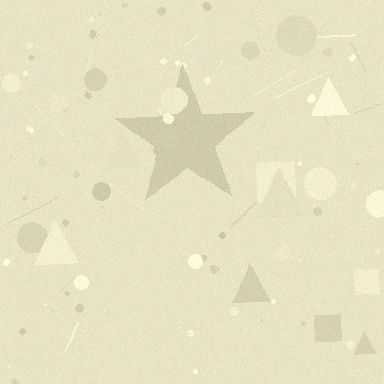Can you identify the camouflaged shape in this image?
The camouflaged shape is a star.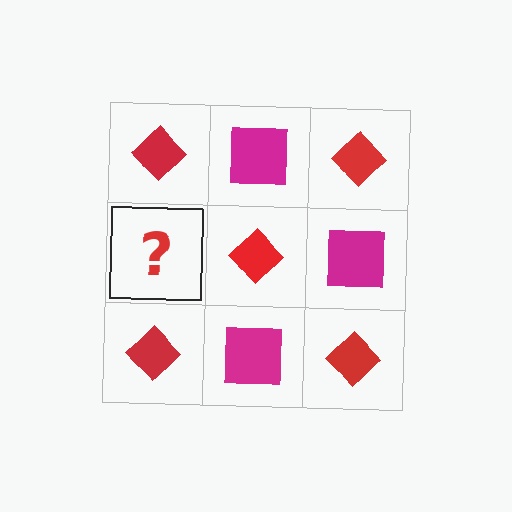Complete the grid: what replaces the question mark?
The question mark should be replaced with a magenta square.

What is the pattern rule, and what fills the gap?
The rule is that it alternates red diamond and magenta square in a checkerboard pattern. The gap should be filled with a magenta square.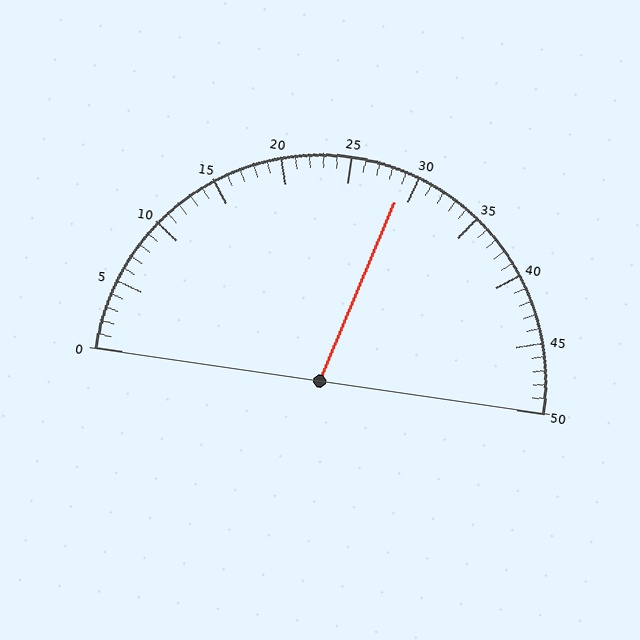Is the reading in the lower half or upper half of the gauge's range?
The reading is in the upper half of the range (0 to 50).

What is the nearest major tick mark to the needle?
The nearest major tick mark is 30.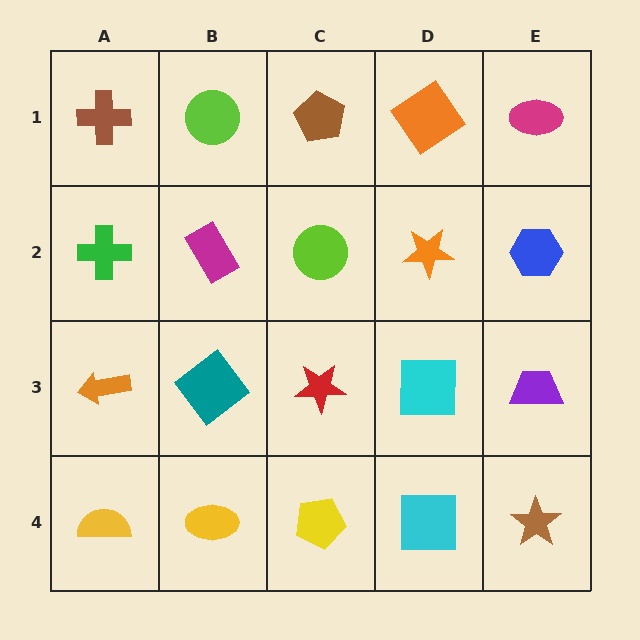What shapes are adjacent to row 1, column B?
A magenta rectangle (row 2, column B), a brown cross (row 1, column A), a brown pentagon (row 1, column C).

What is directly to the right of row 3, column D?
A purple trapezoid.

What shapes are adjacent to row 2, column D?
An orange diamond (row 1, column D), a cyan square (row 3, column D), a lime circle (row 2, column C), a blue hexagon (row 2, column E).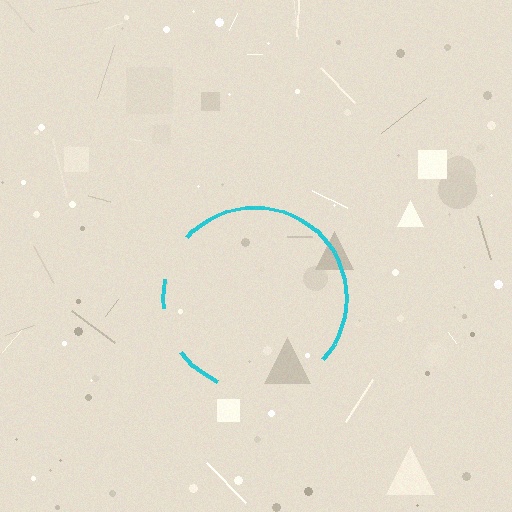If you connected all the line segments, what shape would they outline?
They would outline a circle.